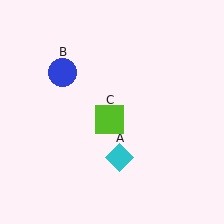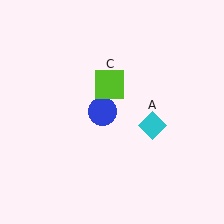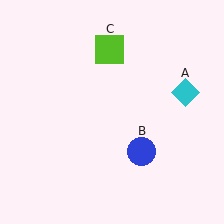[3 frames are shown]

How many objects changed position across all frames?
3 objects changed position: cyan diamond (object A), blue circle (object B), lime square (object C).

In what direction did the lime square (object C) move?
The lime square (object C) moved up.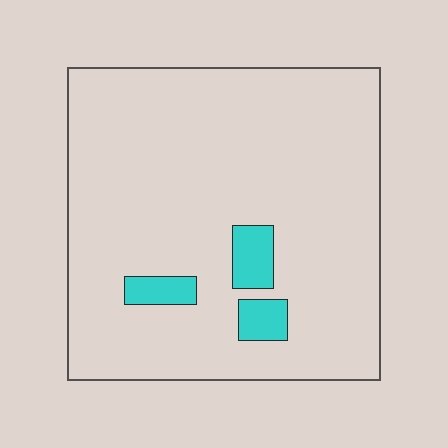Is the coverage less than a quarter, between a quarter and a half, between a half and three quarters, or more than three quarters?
Less than a quarter.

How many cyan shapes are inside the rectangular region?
3.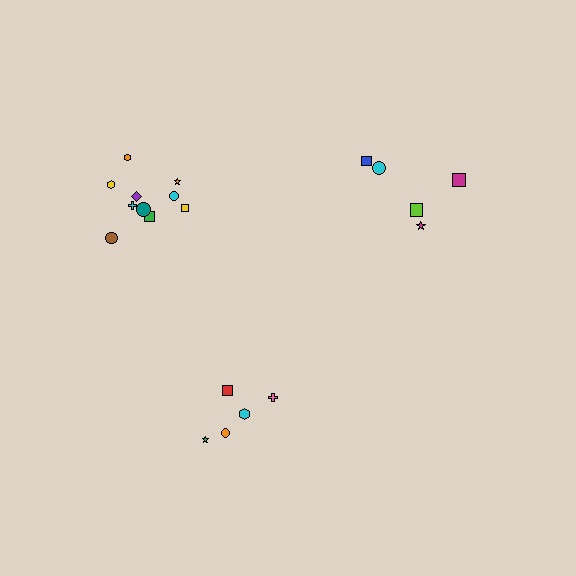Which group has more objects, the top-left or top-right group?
The top-left group.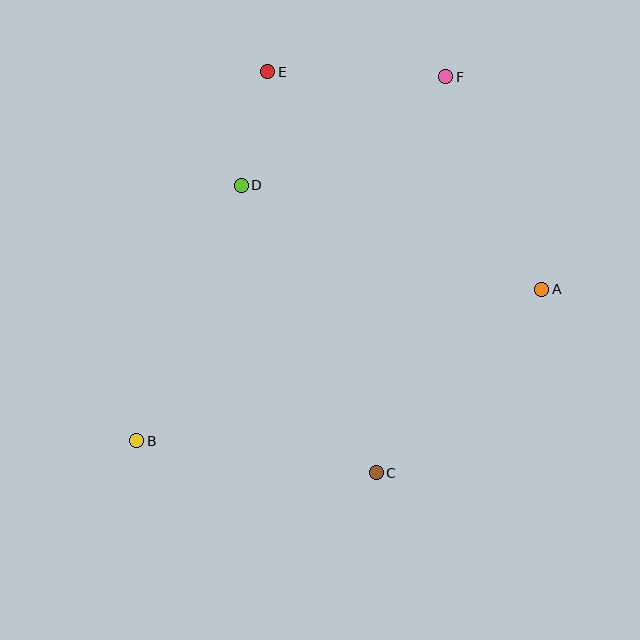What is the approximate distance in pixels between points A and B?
The distance between A and B is approximately 432 pixels.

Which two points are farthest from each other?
Points B and F are farthest from each other.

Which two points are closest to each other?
Points D and E are closest to each other.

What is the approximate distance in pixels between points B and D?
The distance between B and D is approximately 276 pixels.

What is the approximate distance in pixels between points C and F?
The distance between C and F is approximately 402 pixels.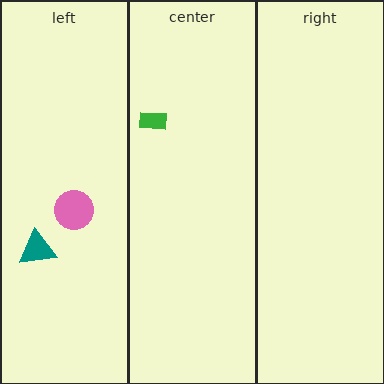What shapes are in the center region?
The green rectangle.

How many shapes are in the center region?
1.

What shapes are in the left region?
The pink circle, the teal triangle.